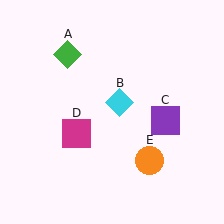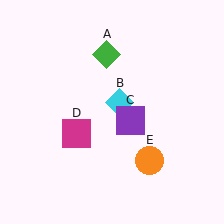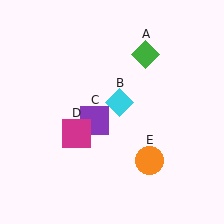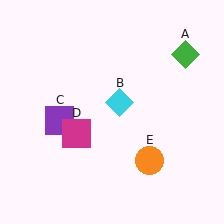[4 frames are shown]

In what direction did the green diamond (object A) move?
The green diamond (object A) moved right.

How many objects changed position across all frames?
2 objects changed position: green diamond (object A), purple square (object C).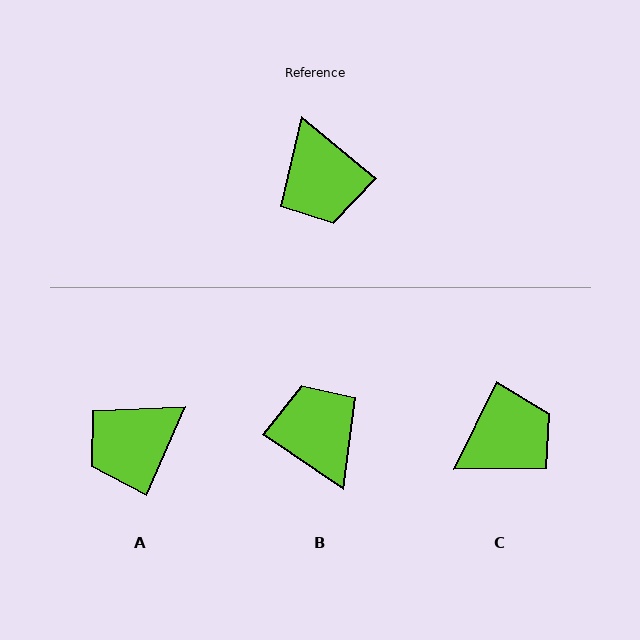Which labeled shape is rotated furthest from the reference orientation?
B, about 174 degrees away.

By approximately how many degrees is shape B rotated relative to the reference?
Approximately 174 degrees clockwise.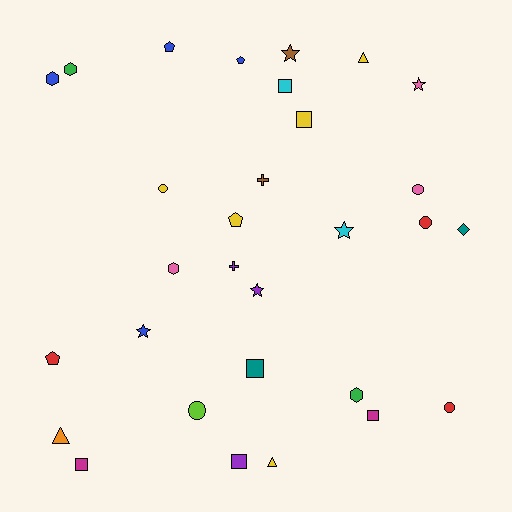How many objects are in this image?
There are 30 objects.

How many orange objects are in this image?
There is 1 orange object.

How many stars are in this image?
There are 5 stars.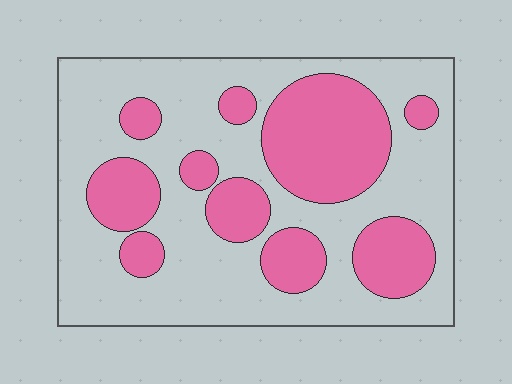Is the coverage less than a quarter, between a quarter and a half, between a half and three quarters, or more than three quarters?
Between a quarter and a half.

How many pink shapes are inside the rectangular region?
10.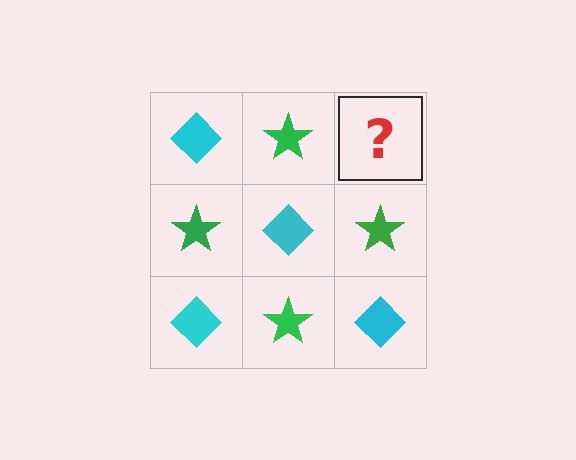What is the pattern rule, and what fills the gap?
The rule is that it alternates cyan diamond and green star in a checkerboard pattern. The gap should be filled with a cyan diamond.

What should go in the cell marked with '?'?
The missing cell should contain a cyan diamond.